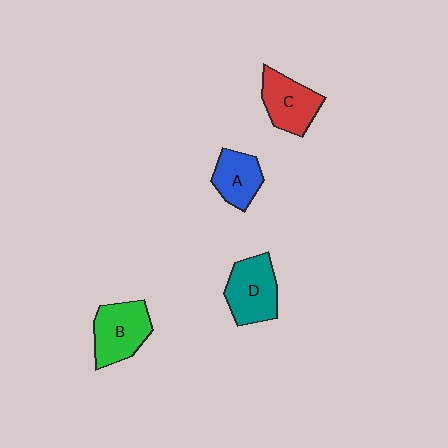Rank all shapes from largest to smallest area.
From largest to smallest: D (teal), B (green), C (red), A (blue).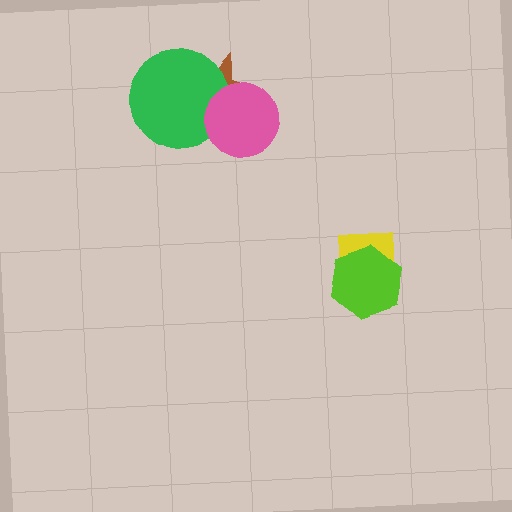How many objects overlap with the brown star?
2 objects overlap with the brown star.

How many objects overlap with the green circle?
2 objects overlap with the green circle.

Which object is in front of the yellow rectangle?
The lime hexagon is in front of the yellow rectangle.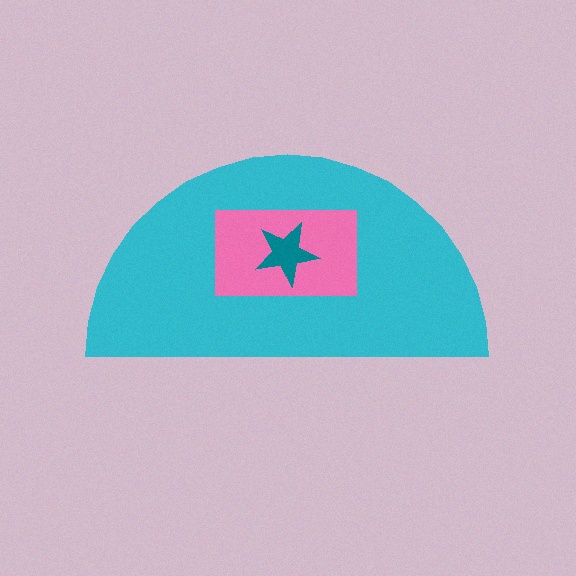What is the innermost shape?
The teal star.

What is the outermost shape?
The cyan semicircle.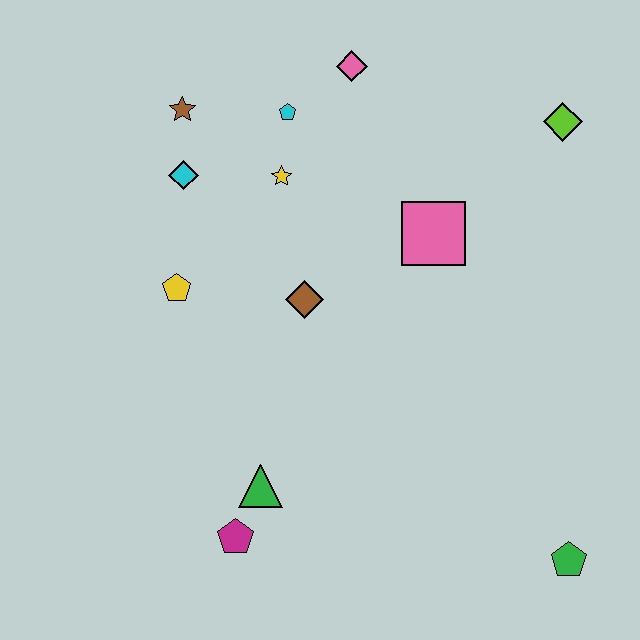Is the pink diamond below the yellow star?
No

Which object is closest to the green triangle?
The magenta pentagon is closest to the green triangle.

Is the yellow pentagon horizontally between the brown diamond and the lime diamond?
No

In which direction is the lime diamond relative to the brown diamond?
The lime diamond is to the right of the brown diamond.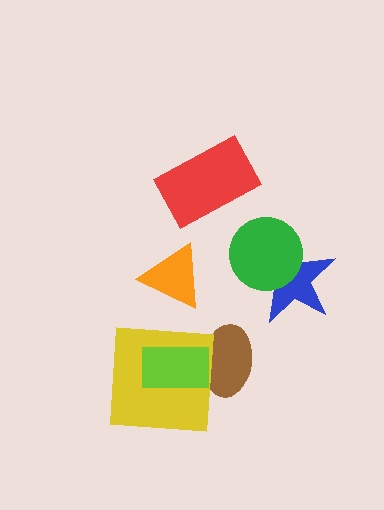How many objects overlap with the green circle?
1 object overlaps with the green circle.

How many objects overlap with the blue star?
1 object overlaps with the blue star.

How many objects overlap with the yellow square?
2 objects overlap with the yellow square.